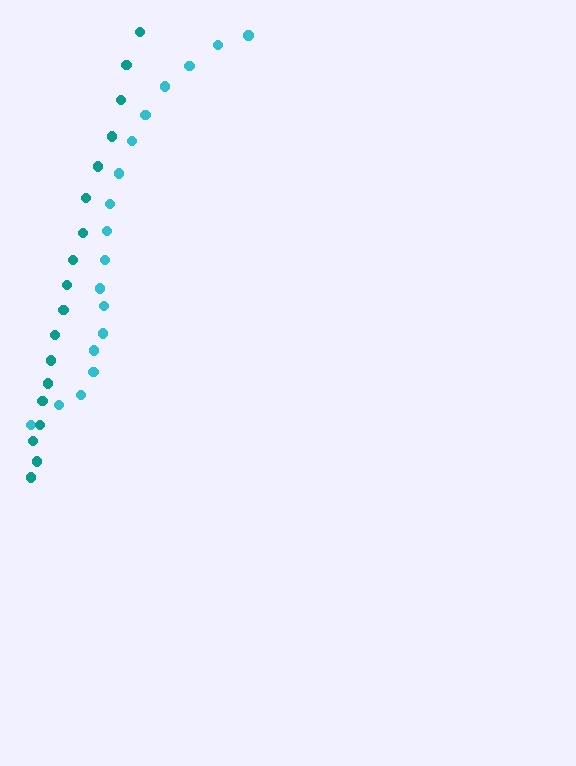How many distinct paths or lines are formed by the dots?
There are 2 distinct paths.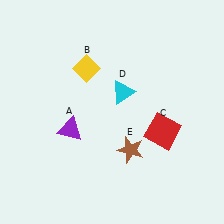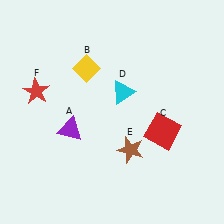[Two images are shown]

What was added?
A red star (F) was added in Image 2.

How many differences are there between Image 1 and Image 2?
There is 1 difference between the two images.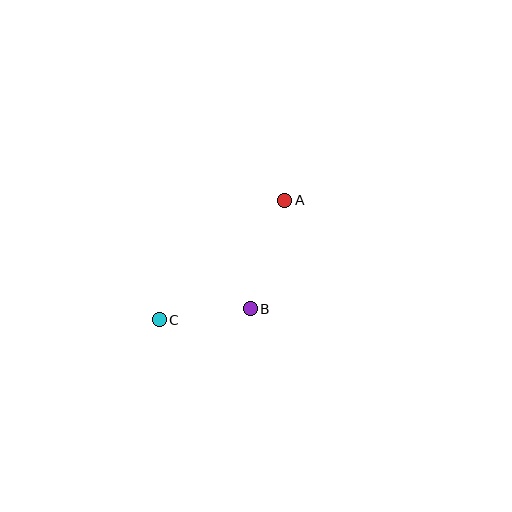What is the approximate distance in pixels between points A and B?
The distance between A and B is approximately 114 pixels.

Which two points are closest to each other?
Points B and C are closest to each other.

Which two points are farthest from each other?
Points A and C are farthest from each other.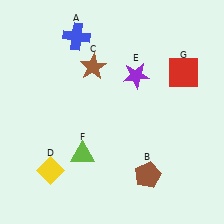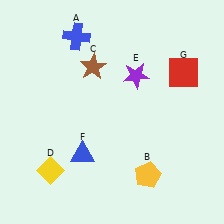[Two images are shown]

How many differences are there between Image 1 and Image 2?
There are 2 differences between the two images.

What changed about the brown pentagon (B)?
In Image 1, B is brown. In Image 2, it changed to yellow.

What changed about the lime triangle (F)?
In Image 1, F is lime. In Image 2, it changed to blue.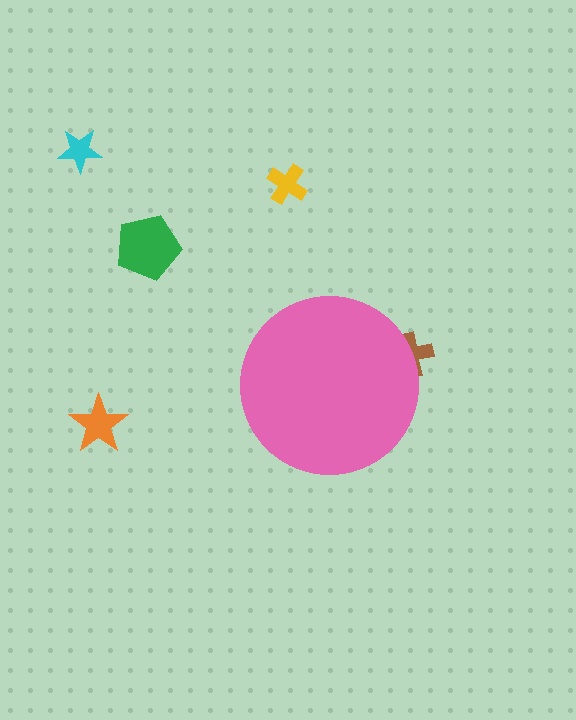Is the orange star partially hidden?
No, the orange star is fully visible.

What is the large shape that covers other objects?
A pink circle.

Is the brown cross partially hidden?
Yes, the brown cross is partially hidden behind the pink circle.